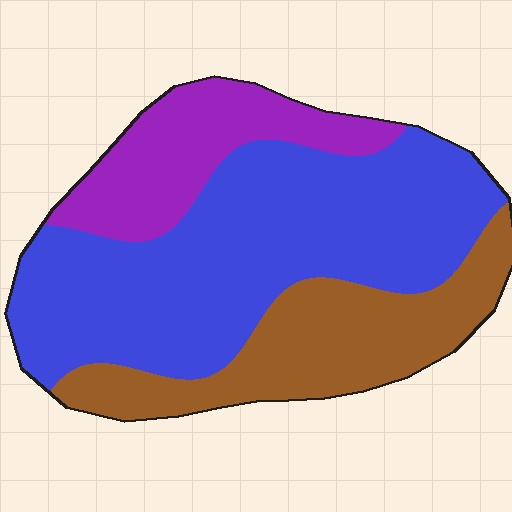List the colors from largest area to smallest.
From largest to smallest: blue, brown, purple.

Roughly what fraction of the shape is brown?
Brown takes up about one quarter (1/4) of the shape.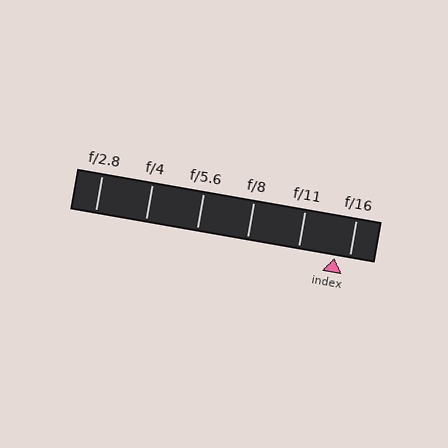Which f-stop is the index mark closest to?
The index mark is closest to f/16.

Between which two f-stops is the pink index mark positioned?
The index mark is between f/11 and f/16.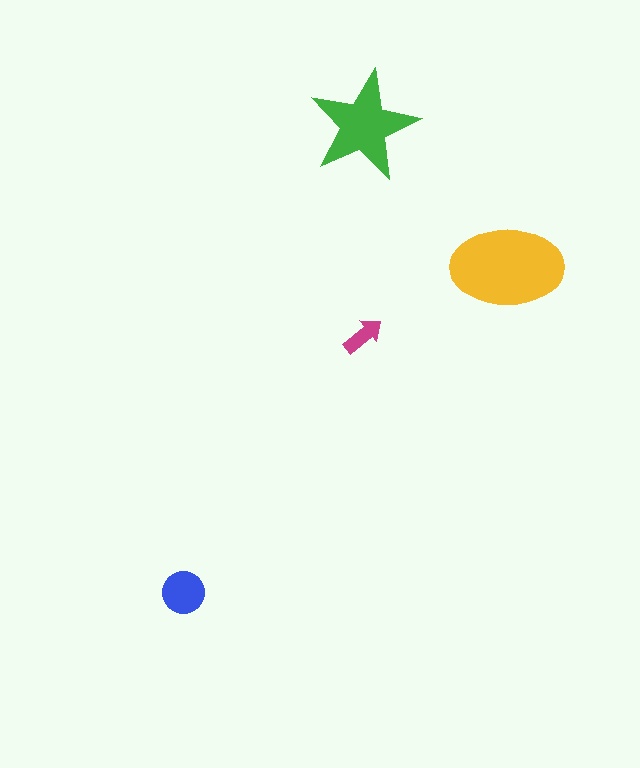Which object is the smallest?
The magenta arrow.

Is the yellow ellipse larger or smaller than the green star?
Larger.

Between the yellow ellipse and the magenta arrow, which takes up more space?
The yellow ellipse.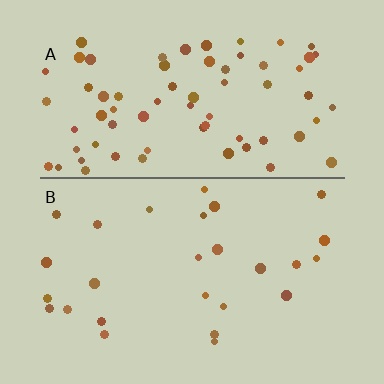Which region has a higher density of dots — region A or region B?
A (the top).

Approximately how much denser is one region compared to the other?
Approximately 2.7× — region A over region B.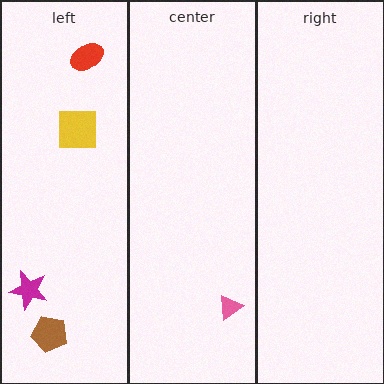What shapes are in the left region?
The magenta star, the red ellipse, the yellow square, the brown pentagon.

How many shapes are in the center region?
1.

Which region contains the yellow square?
The left region.